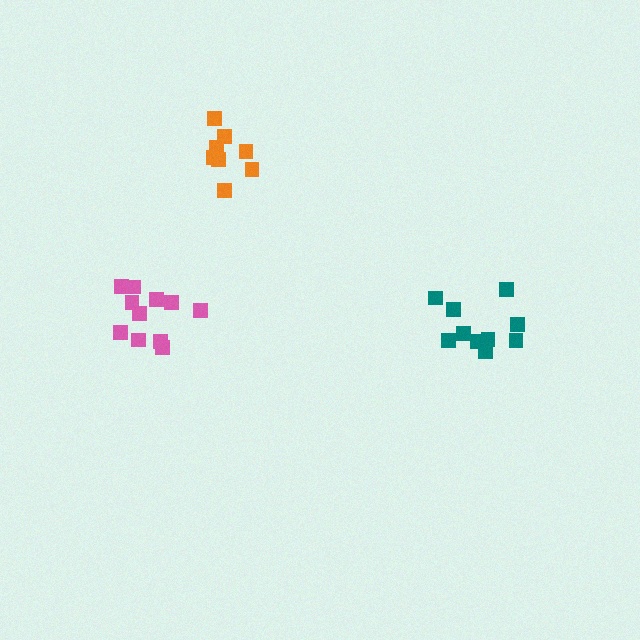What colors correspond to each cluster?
The clusters are colored: orange, teal, pink.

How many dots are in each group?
Group 1: 8 dots, Group 2: 10 dots, Group 3: 11 dots (29 total).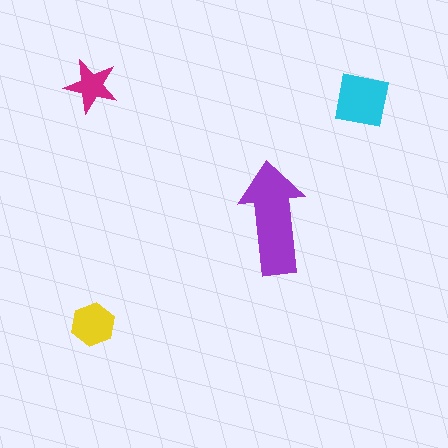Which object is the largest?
The purple arrow.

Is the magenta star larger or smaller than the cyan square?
Smaller.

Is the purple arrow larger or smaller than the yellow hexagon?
Larger.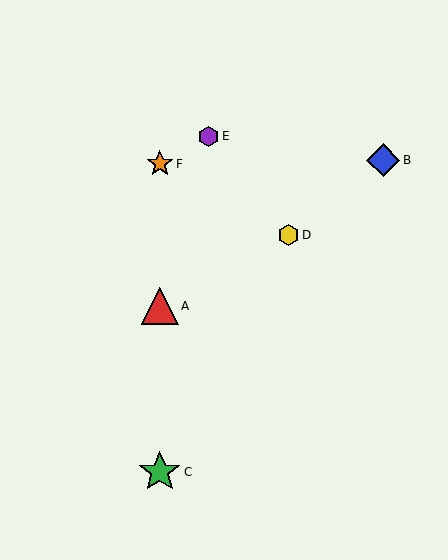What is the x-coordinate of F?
Object F is at x≈160.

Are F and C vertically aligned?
Yes, both are at x≈160.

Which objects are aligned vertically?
Objects A, C, F are aligned vertically.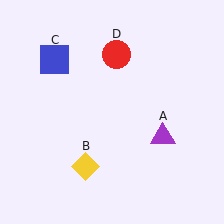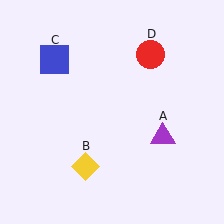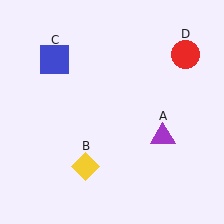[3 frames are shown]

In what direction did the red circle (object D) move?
The red circle (object D) moved right.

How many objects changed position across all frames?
1 object changed position: red circle (object D).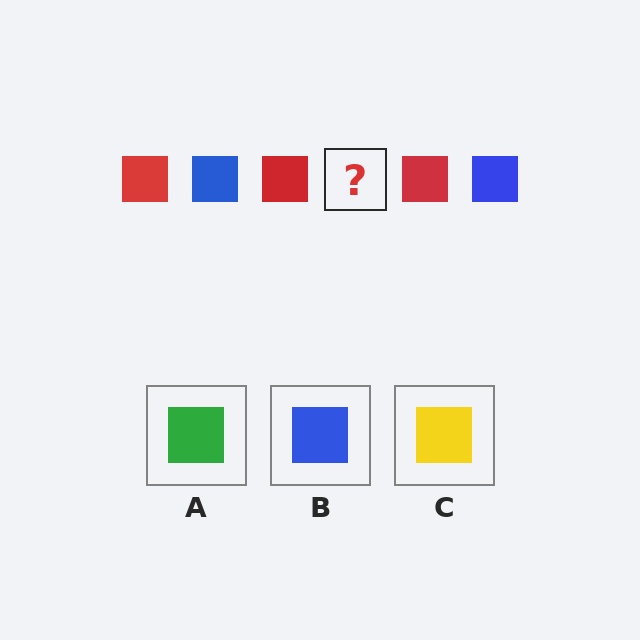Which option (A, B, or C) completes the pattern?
B.